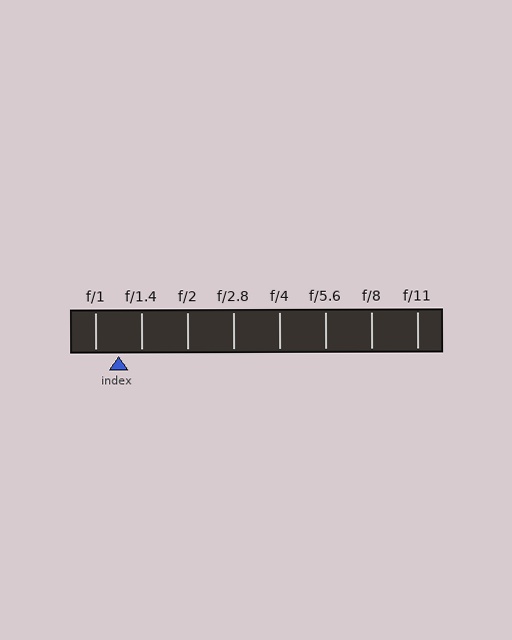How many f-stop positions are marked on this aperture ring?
There are 8 f-stop positions marked.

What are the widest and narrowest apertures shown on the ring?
The widest aperture shown is f/1 and the narrowest is f/11.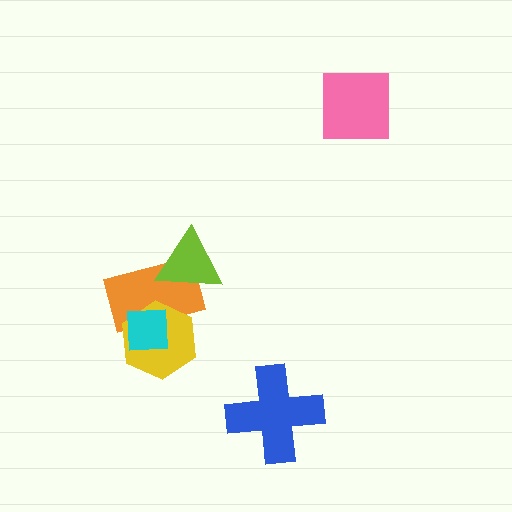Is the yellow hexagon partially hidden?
Yes, it is partially covered by another shape.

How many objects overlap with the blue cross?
0 objects overlap with the blue cross.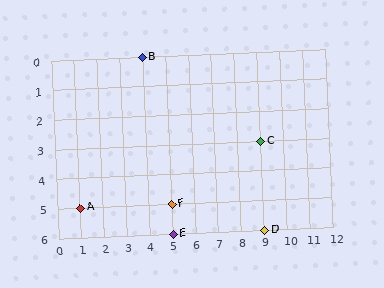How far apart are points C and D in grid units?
Points C and D are 3 rows apart.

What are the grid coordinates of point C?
Point C is at grid coordinates (9, 3).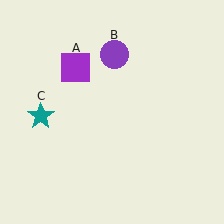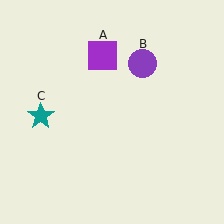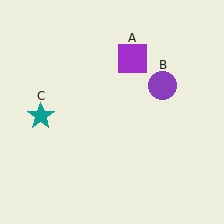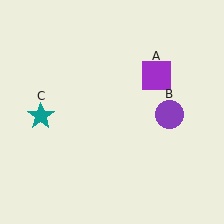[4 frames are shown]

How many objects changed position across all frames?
2 objects changed position: purple square (object A), purple circle (object B).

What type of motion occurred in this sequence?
The purple square (object A), purple circle (object B) rotated clockwise around the center of the scene.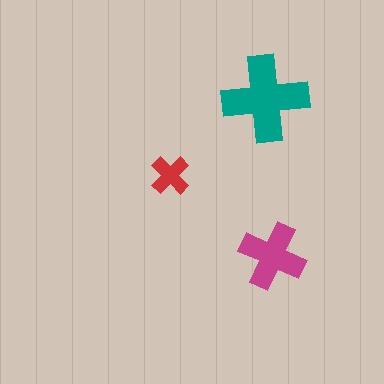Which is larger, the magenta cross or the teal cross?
The teal one.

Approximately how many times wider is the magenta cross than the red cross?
About 1.5 times wider.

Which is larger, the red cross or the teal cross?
The teal one.